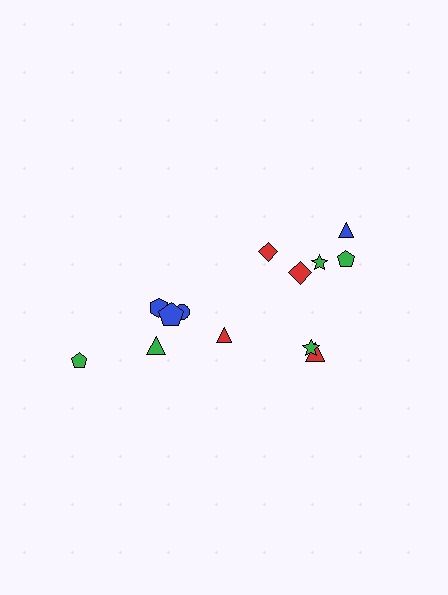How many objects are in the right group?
There are 8 objects.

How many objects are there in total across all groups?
There are 13 objects.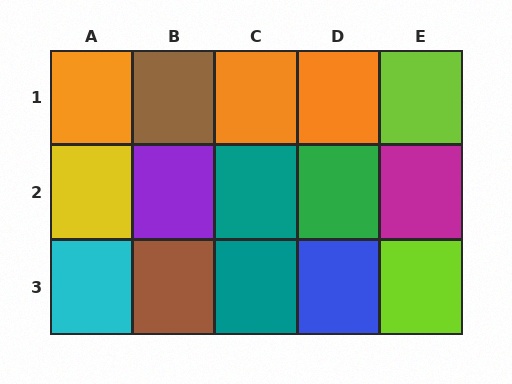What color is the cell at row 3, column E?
Lime.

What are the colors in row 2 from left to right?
Yellow, purple, teal, green, magenta.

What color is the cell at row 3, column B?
Brown.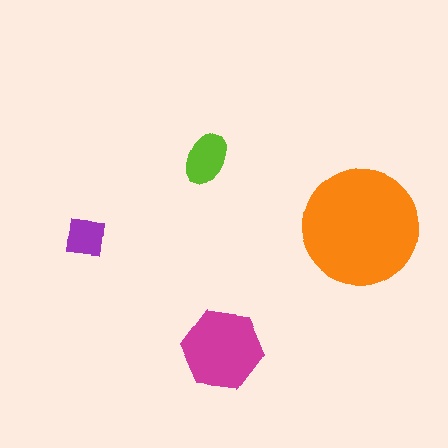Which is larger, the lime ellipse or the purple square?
The lime ellipse.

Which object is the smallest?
The purple square.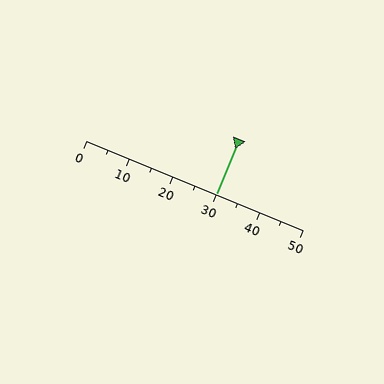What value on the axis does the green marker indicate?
The marker indicates approximately 30.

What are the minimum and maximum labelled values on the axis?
The axis runs from 0 to 50.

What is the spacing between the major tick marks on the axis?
The major ticks are spaced 10 apart.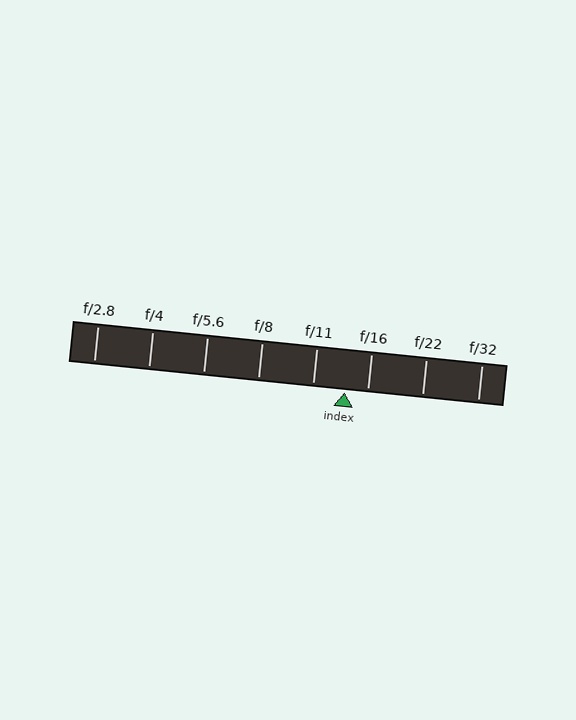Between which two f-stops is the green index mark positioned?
The index mark is between f/11 and f/16.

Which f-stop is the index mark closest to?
The index mark is closest to f/16.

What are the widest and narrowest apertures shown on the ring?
The widest aperture shown is f/2.8 and the narrowest is f/32.